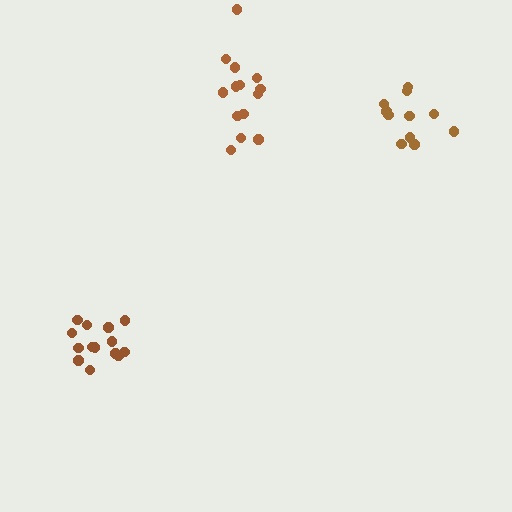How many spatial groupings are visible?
There are 3 spatial groupings.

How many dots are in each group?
Group 1: 14 dots, Group 2: 11 dots, Group 3: 14 dots (39 total).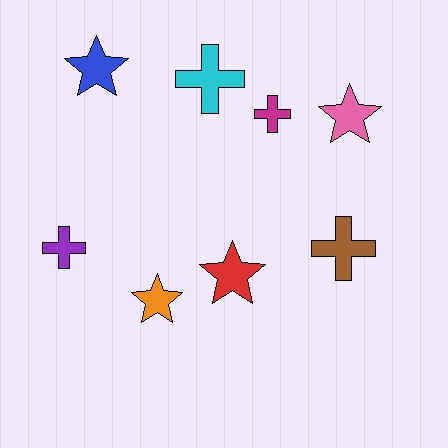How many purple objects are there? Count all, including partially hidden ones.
There is 1 purple object.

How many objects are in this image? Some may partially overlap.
There are 8 objects.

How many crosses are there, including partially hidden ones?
There are 4 crosses.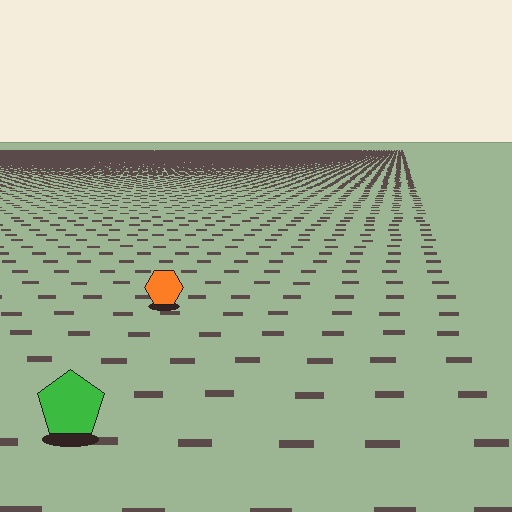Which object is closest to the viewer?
The green pentagon is closest. The texture marks near it are larger and more spread out.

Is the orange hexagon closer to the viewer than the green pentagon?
No. The green pentagon is closer — you can tell from the texture gradient: the ground texture is coarser near it.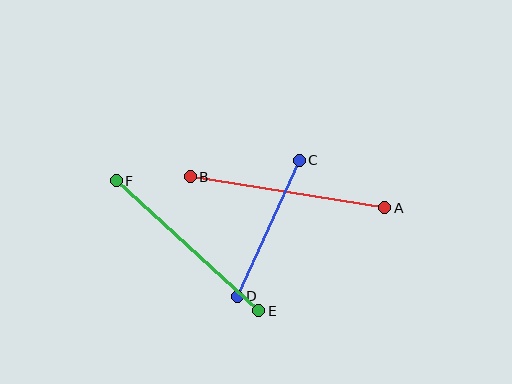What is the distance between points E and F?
The distance is approximately 193 pixels.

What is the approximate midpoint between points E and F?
The midpoint is at approximately (187, 246) pixels.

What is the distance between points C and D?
The distance is approximately 149 pixels.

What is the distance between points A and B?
The distance is approximately 197 pixels.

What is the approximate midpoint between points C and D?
The midpoint is at approximately (268, 228) pixels.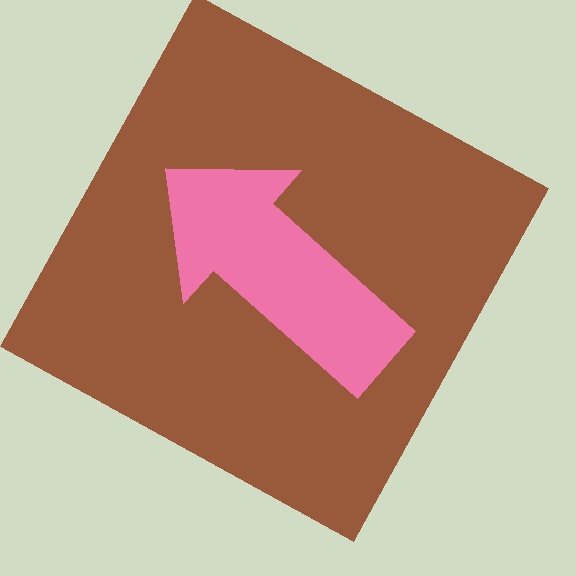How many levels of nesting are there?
2.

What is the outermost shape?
The brown square.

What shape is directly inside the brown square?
The pink arrow.